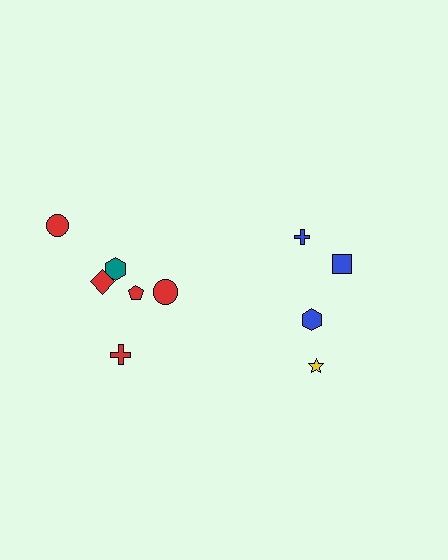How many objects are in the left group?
There are 6 objects.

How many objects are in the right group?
There are 4 objects.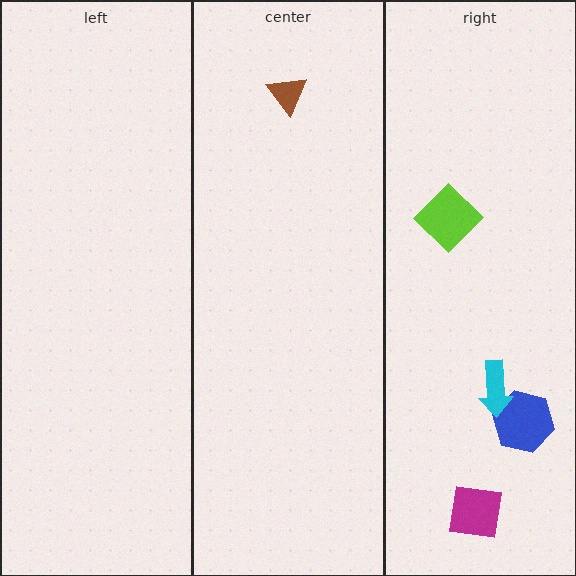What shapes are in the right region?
The blue hexagon, the cyan arrow, the magenta square, the lime diamond.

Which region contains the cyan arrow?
The right region.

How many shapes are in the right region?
4.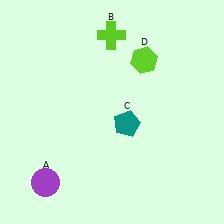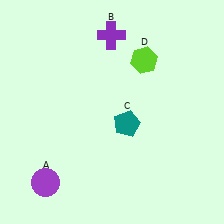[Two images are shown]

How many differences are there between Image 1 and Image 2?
There is 1 difference between the two images.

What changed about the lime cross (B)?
In Image 1, B is lime. In Image 2, it changed to purple.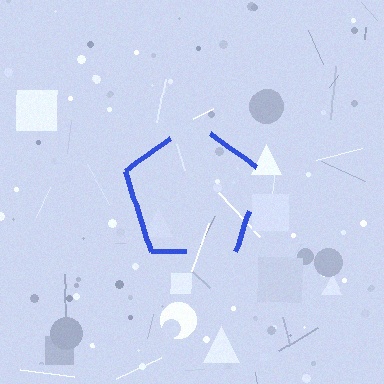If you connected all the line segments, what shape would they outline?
They would outline a pentagon.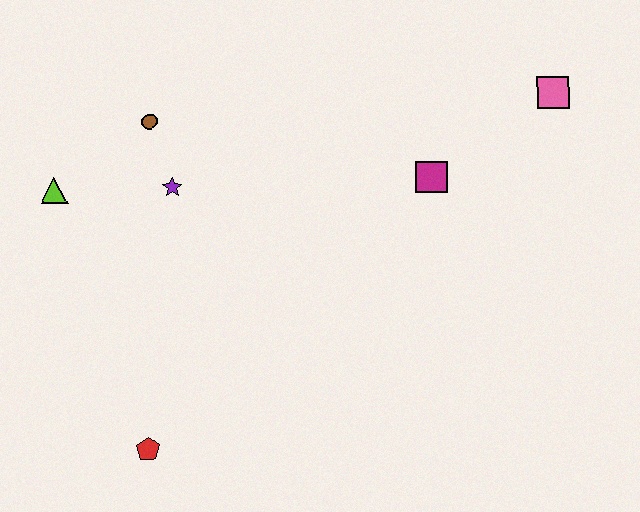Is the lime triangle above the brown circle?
No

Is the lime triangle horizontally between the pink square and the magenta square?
No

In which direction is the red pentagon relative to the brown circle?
The red pentagon is below the brown circle.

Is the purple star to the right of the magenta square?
No